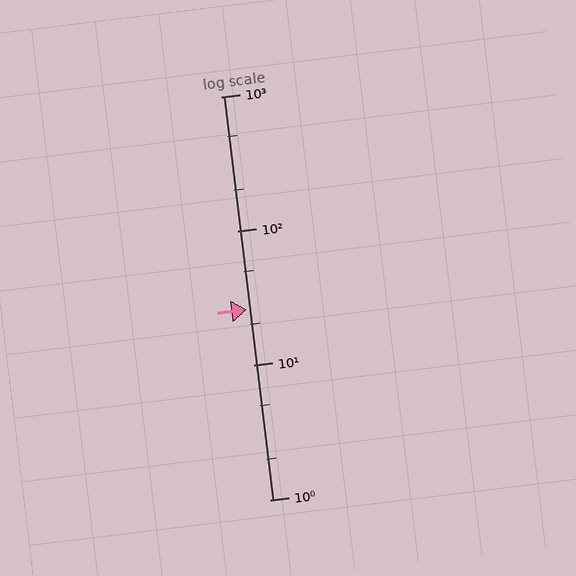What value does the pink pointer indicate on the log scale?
The pointer indicates approximately 26.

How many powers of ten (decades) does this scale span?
The scale spans 3 decades, from 1 to 1000.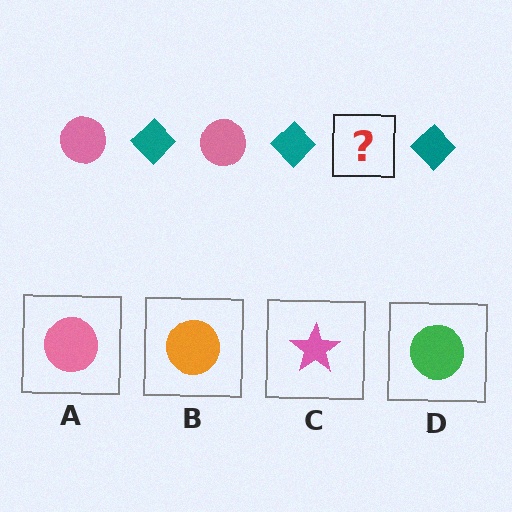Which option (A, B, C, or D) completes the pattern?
A.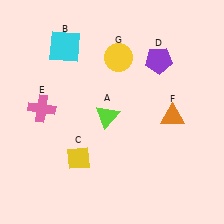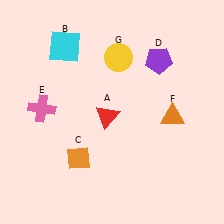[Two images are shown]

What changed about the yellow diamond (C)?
In Image 1, C is yellow. In Image 2, it changed to orange.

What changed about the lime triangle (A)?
In Image 1, A is lime. In Image 2, it changed to red.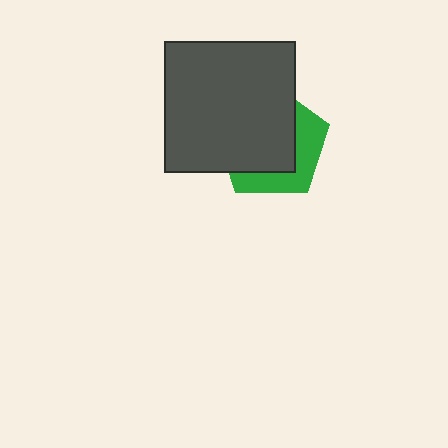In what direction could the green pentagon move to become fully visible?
The green pentagon could move toward the lower-right. That would shift it out from behind the dark gray square entirely.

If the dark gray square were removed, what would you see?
You would see the complete green pentagon.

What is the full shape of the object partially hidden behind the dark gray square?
The partially hidden object is a green pentagon.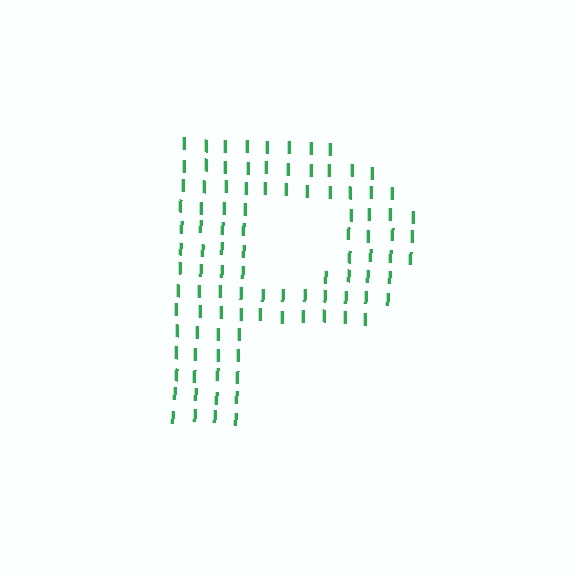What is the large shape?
The large shape is the letter P.